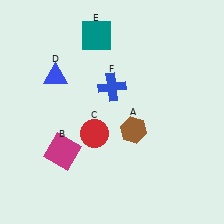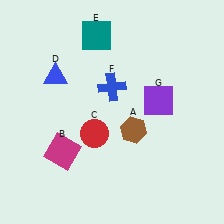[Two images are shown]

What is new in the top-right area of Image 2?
A purple square (G) was added in the top-right area of Image 2.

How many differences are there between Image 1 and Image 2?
There is 1 difference between the two images.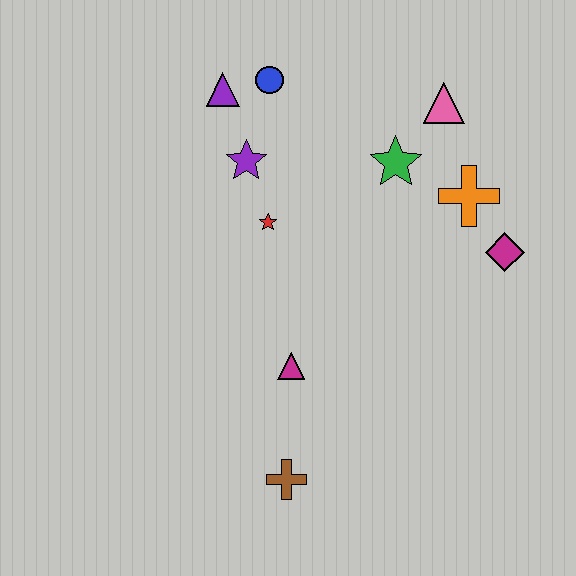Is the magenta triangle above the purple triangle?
No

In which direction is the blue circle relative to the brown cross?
The blue circle is above the brown cross.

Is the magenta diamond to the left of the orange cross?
No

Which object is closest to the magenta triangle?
The brown cross is closest to the magenta triangle.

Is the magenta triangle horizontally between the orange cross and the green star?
No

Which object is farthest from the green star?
The brown cross is farthest from the green star.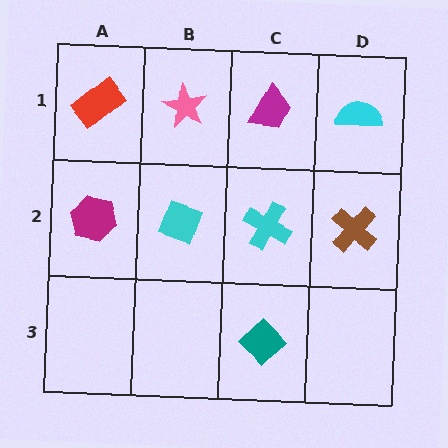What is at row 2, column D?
A brown cross.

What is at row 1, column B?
A pink star.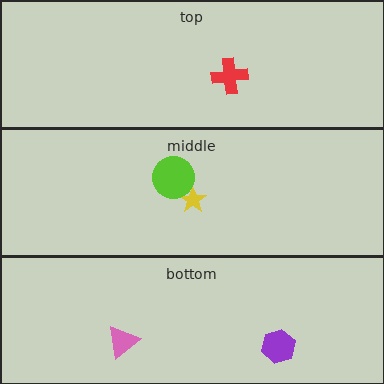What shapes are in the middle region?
The yellow star, the lime circle.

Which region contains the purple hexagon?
The bottom region.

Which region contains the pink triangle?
The bottom region.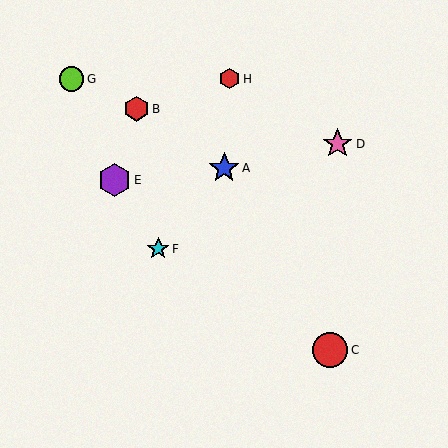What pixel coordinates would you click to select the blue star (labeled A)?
Click at (224, 168) to select the blue star A.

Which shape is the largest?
The red circle (labeled C) is the largest.